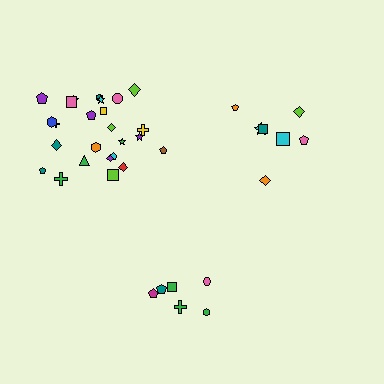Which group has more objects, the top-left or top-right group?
The top-left group.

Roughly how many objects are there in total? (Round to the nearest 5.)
Roughly 40 objects in total.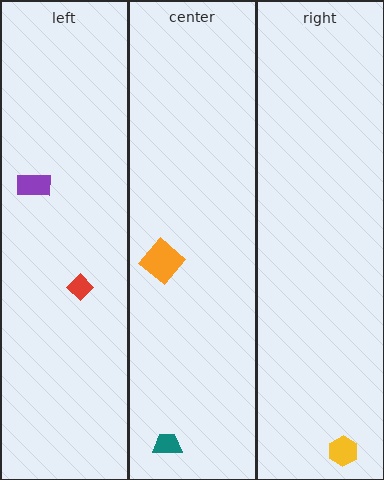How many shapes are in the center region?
2.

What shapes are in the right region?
The yellow hexagon.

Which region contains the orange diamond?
The center region.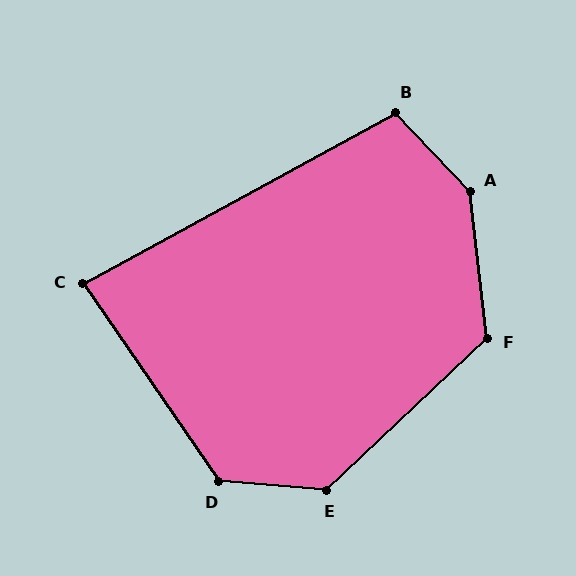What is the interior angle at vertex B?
Approximately 105 degrees (obtuse).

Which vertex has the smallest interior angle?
C, at approximately 84 degrees.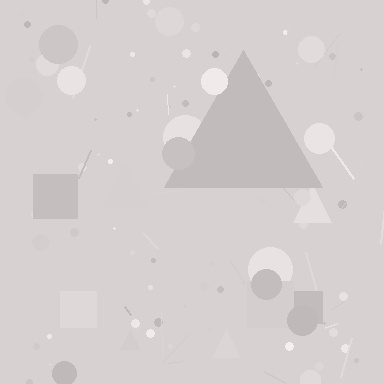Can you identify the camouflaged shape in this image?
The camouflaged shape is a triangle.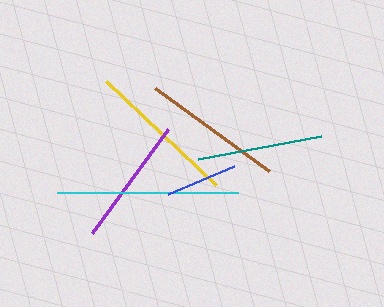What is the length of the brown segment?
The brown segment is approximately 141 pixels long.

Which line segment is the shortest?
The blue line is the shortest at approximately 72 pixels.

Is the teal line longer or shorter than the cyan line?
The cyan line is longer than the teal line.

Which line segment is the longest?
The cyan line is the longest at approximately 180 pixels.